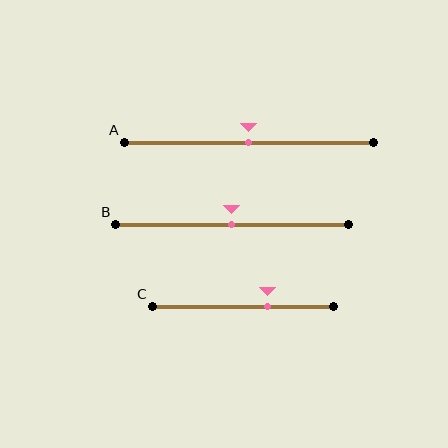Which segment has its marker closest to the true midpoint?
Segment A has its marker closest to the true midpoint.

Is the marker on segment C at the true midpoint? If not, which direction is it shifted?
No, the marker on segment C is shifted to the right by about 13% of the segment length.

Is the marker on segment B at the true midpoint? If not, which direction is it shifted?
Yes, the marker on segment B is at the true midpoint.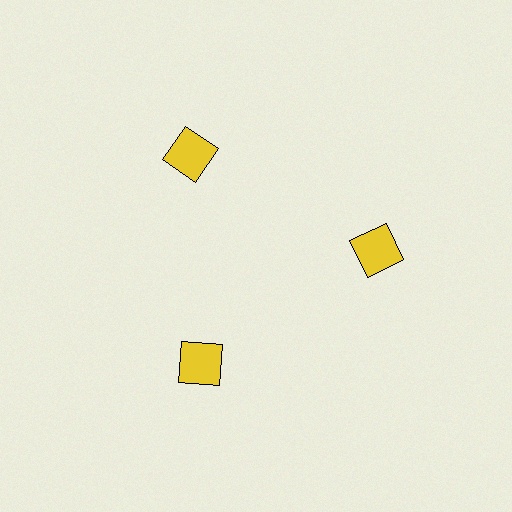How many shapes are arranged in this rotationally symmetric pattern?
There are 3 shapes, arranged in 3 groups of 1.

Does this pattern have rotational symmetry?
Yes, this pattern has 3-fold rotational symmetry. It looks the same after rotating 120 degrees around the center.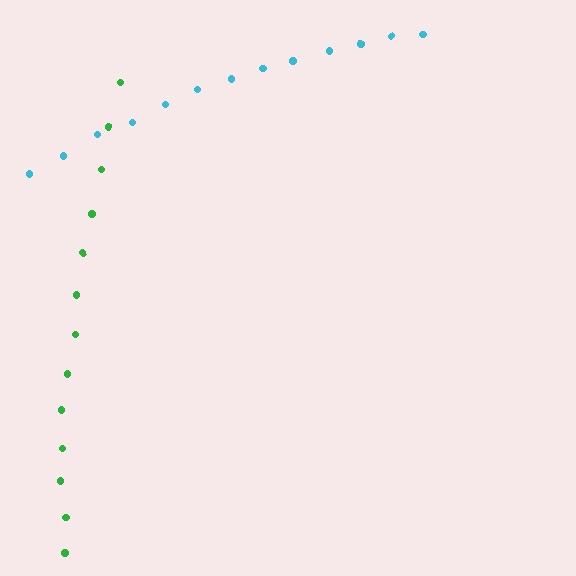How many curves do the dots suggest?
There are 2 distinct paths.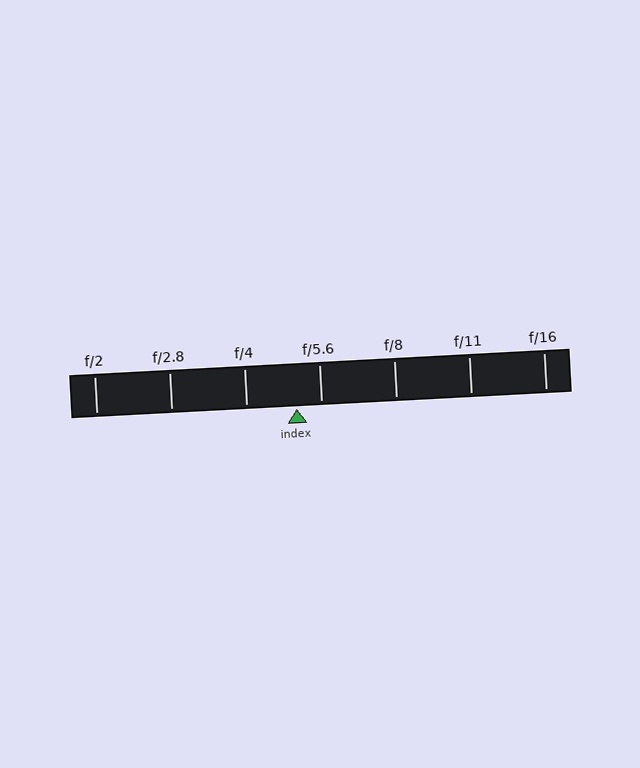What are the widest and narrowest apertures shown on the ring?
The widest aperture shown is f/2 and the narrowest is f/16.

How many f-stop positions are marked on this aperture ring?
There are 7 f-stop positions marked.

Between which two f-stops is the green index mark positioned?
The index mark is between f/4 and f/5.6.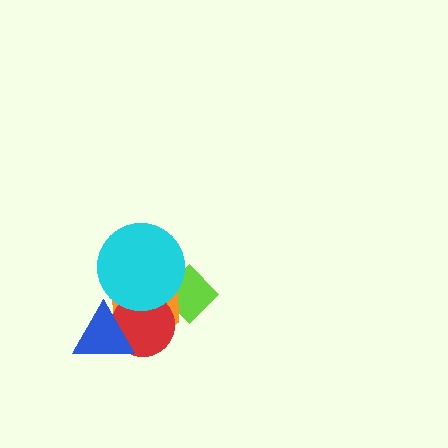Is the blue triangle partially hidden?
No, no other shape covers it.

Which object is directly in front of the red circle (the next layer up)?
The blue triangle is directly in front of the red circle.